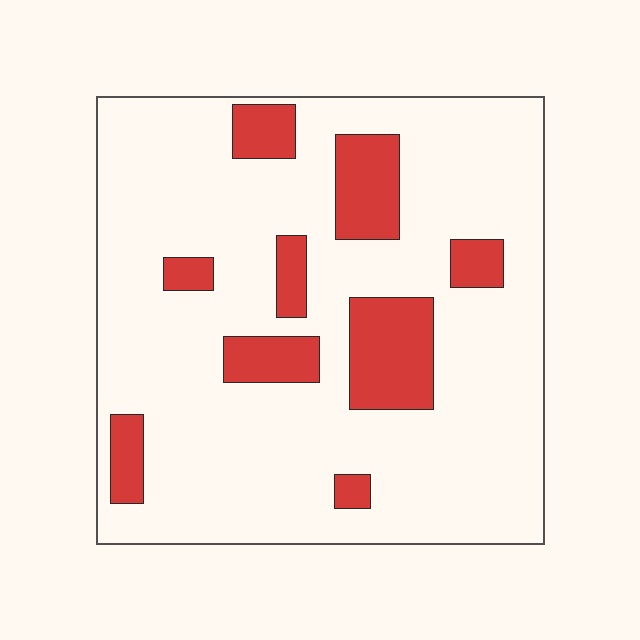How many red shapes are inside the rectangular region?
9.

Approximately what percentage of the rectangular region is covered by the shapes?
Approximately 20%.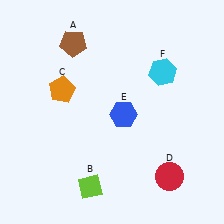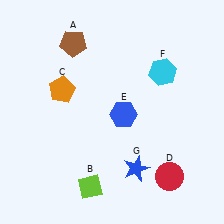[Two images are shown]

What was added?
A blue star (G) was added in Image 2.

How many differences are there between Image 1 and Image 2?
There is 1 difference between the two images.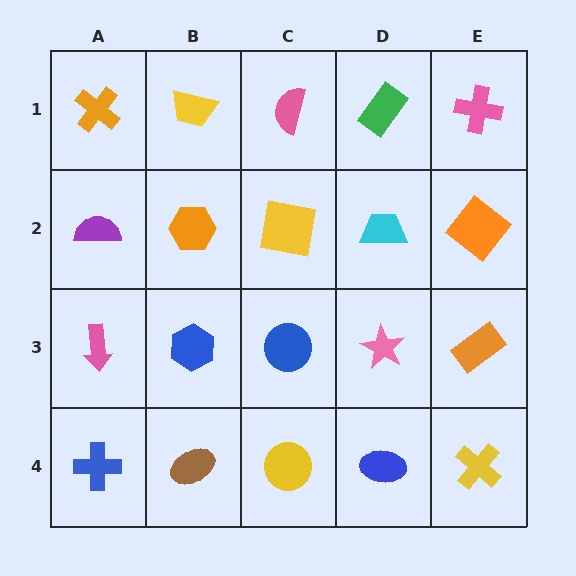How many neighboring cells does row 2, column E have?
3.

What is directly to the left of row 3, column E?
A pink star.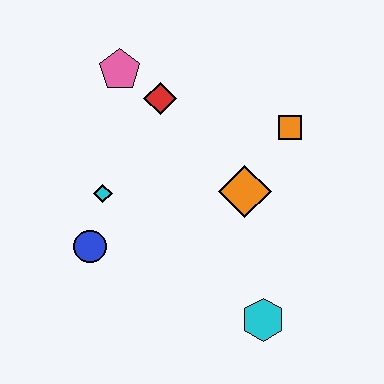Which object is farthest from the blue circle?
The orange square is farthest from the blue circle.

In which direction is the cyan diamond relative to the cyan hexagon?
The cyan diamond is to the left of the cyan hexagon.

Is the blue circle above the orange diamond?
No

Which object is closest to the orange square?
The orange diamond is closest to the orange square.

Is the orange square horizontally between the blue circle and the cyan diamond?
No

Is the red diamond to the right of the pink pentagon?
Yes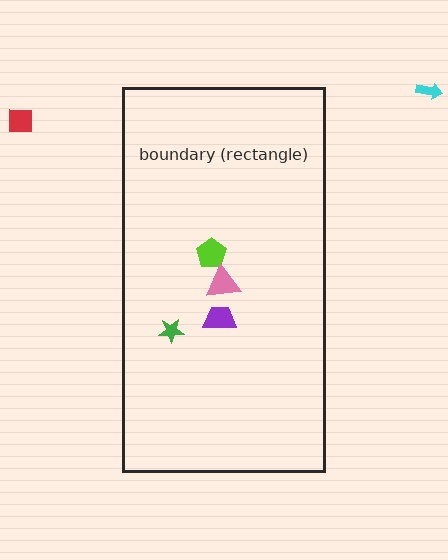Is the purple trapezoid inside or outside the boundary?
Inside.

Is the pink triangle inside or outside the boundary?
Inside.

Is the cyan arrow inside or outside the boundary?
Outside.